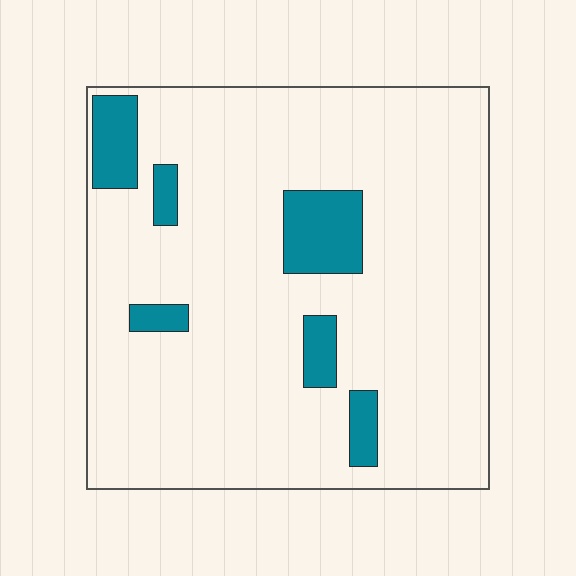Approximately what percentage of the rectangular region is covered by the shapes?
Approximately 10%.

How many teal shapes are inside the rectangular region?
6.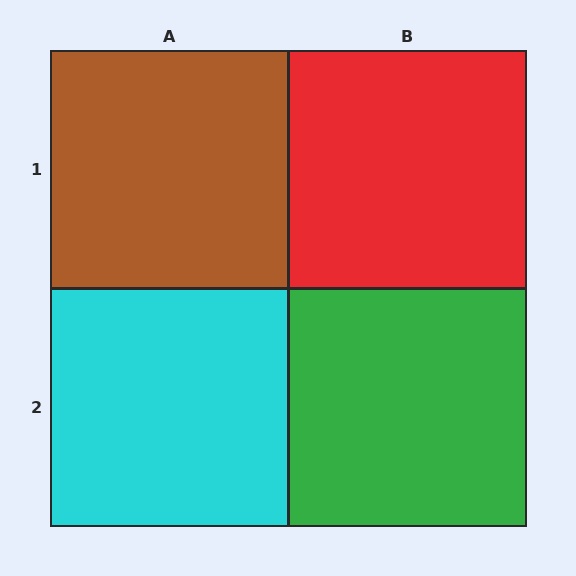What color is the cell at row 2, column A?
Cyan.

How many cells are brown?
1 cell is brown.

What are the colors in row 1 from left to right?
Brown, red.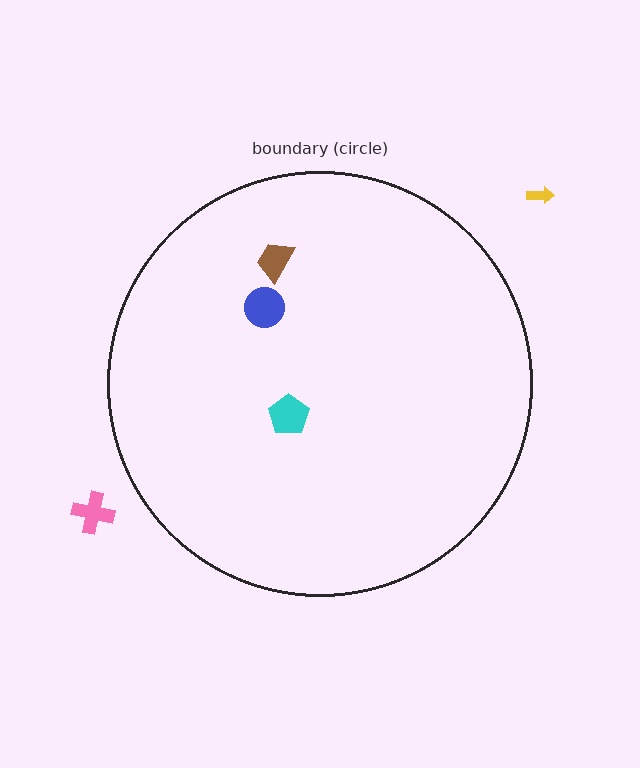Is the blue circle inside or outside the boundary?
Inside.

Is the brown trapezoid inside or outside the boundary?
Inside.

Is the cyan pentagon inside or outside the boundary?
Inside.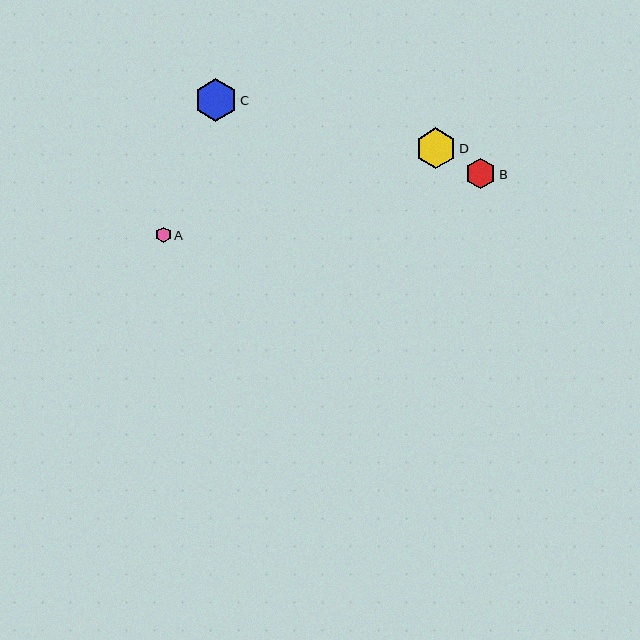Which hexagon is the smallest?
Hexagon A is the smallest with a size of approximately 16 pixels.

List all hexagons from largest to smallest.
From largest to smallest: C, D, B, A.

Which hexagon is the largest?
Hexagon C is the largest with a size of approximately 43 pixels.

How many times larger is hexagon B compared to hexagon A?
Hexagon B is approximately 1.9 times the size of hexagon A.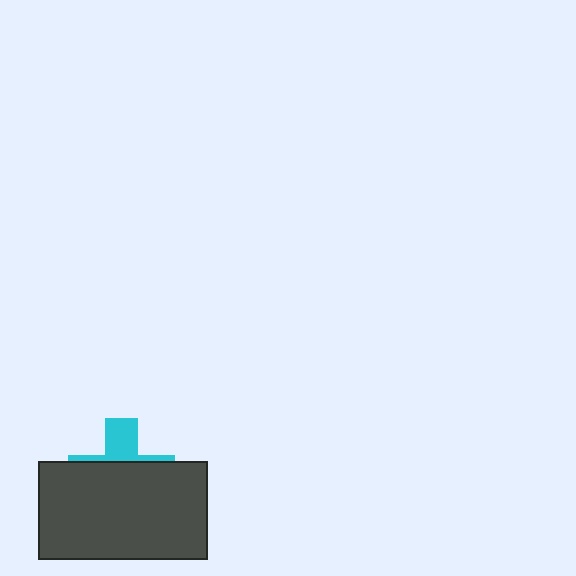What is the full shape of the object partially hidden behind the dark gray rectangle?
The partially hidden object is a cyan cross.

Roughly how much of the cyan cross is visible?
A small part of it is visible (roughly 32%).